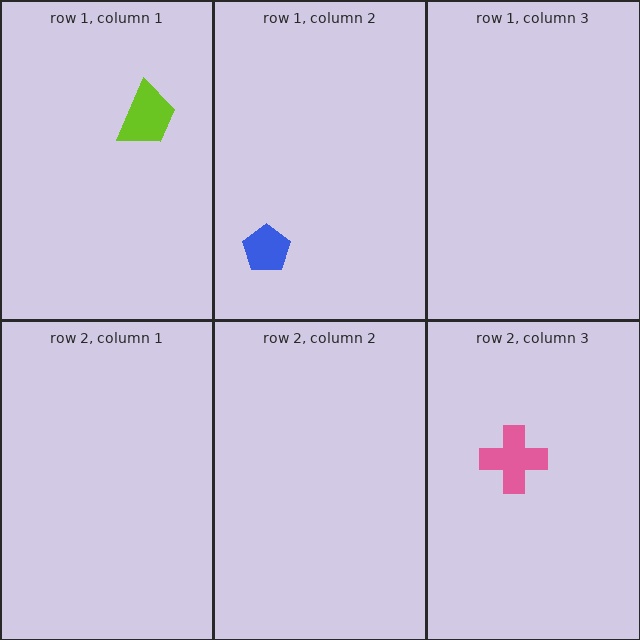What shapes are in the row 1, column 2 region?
The blue pentagon.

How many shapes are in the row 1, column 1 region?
1.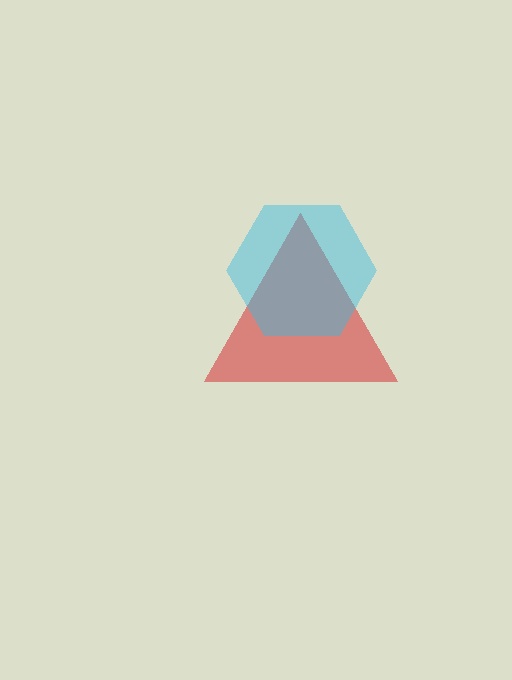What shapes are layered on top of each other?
The layered shapes are: a red triangle, a cyan hexagon.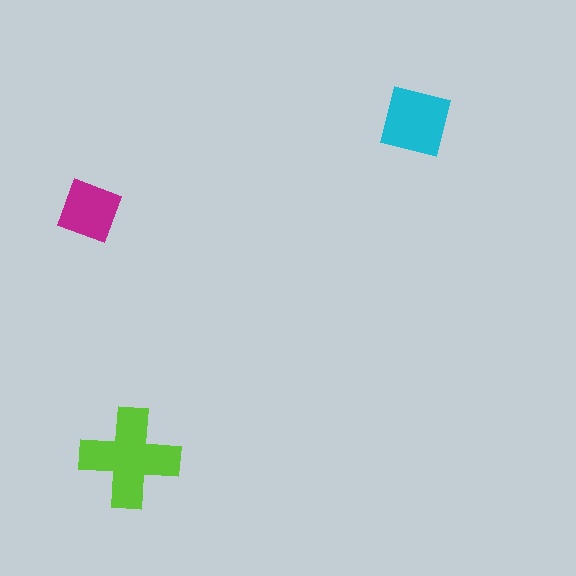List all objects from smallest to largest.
The magenta diamond, the cyan square, the lime cross.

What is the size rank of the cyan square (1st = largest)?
2nd.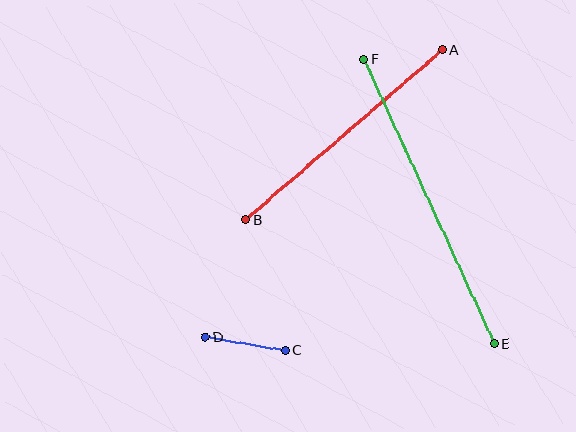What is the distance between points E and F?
The distance is approximately 312 pixels.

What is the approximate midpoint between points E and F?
The midpoint is at approximately (429, 201) pixels.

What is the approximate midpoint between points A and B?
The midpoint is at approximately (344, 135) pixels.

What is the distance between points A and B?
The distance is approximately 260 pixels.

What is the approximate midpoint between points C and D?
The midpoint is at approximately (245, 344) pixels.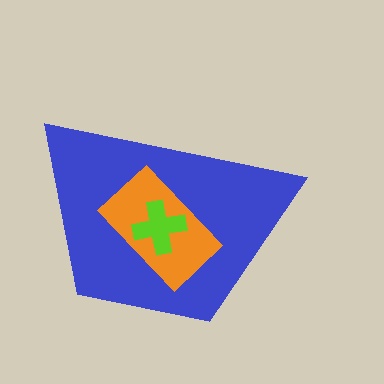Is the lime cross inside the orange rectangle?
Yes.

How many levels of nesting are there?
3.